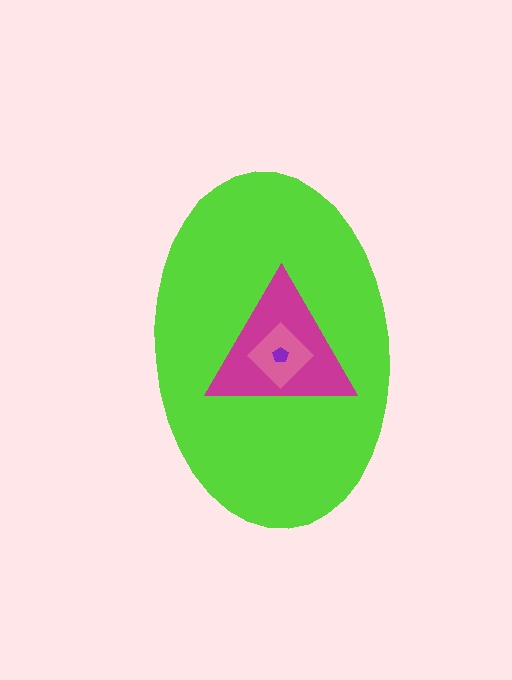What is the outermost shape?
The lime ellipse.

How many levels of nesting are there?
4.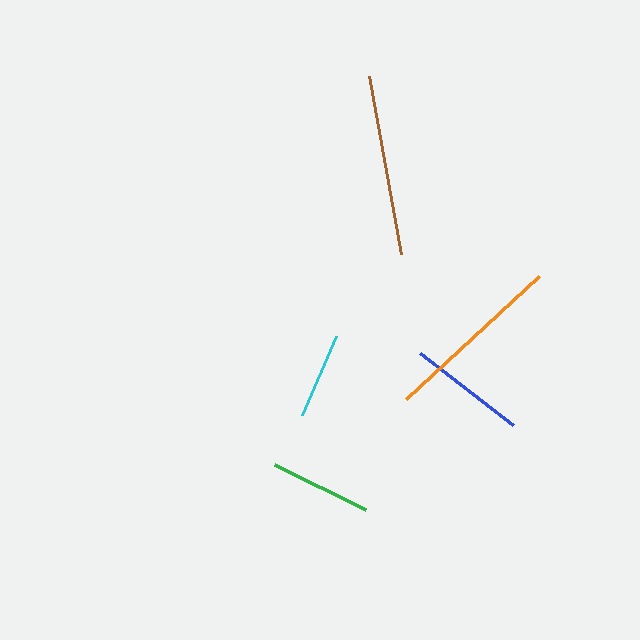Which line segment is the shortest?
The cyan line is the shortest at approximately 86 pixels.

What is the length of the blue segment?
The blue segment is approximately 118 pixels long.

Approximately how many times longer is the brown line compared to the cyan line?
The brown line is approximately 2.1 times the length of the cyan line.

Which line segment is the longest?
The orange line is the longest at approximately 182 pixels.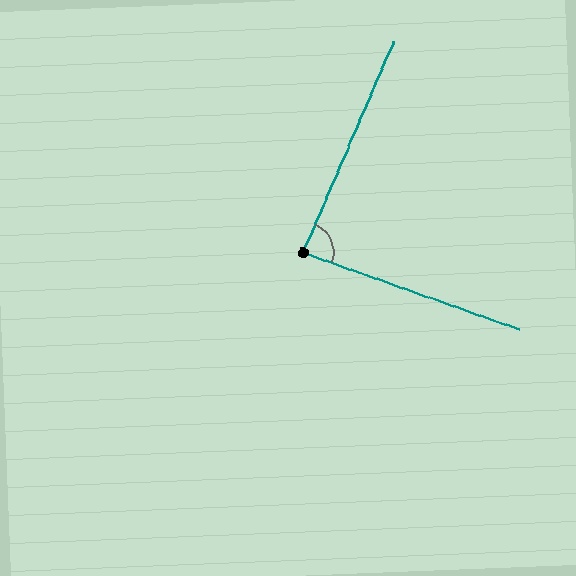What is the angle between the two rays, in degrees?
Approximately 86 degrees.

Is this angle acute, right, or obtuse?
It is approximately a right angle.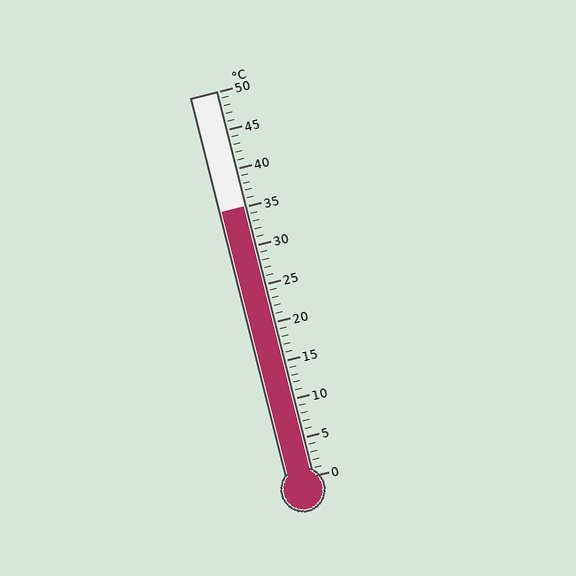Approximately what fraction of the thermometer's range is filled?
The thermometer is filled to approximately 70% of its range.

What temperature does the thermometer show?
The thermometer shows approximately 35°C.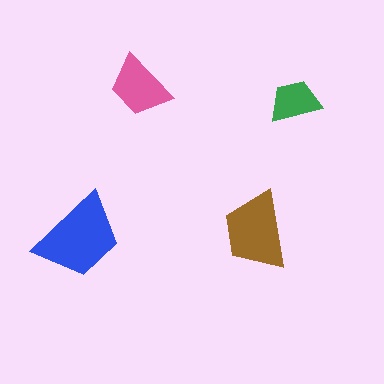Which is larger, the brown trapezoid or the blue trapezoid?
The blue one.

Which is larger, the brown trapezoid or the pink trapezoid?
The brown one.